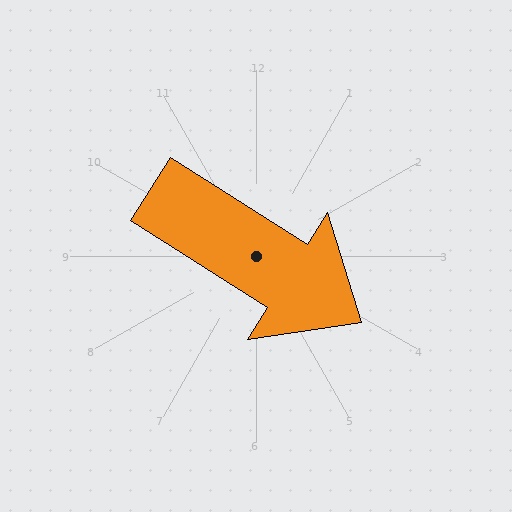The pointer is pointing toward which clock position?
Roughly 4 o'clock.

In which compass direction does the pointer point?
Southeast.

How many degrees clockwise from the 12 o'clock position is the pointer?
Approximately 122 degrees.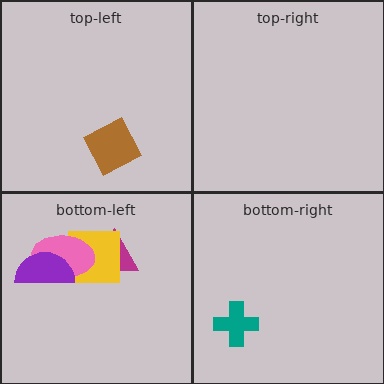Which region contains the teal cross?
The bottom-right region.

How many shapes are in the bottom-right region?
1.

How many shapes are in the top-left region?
1.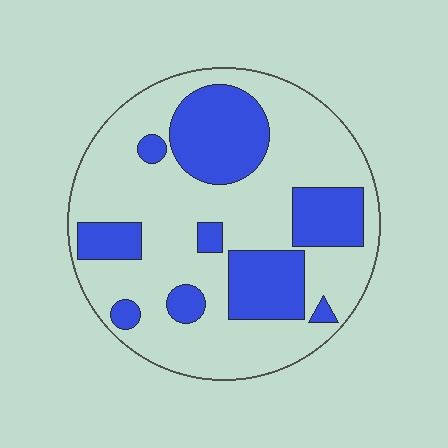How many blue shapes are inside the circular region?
9.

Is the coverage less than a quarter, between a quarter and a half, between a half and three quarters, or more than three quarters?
Between a quarter and a half.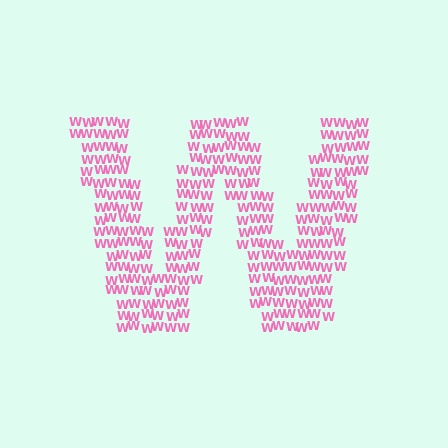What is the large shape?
The large shape is the letter W.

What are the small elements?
The small elements are letter W's.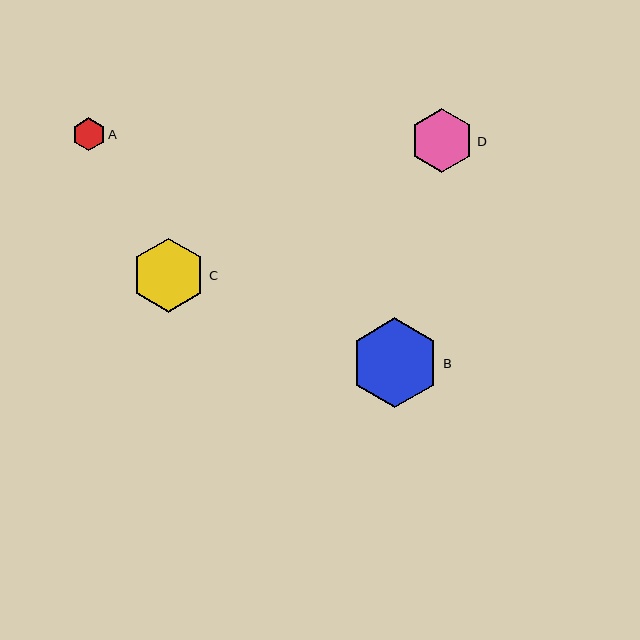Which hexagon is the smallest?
Hexagon A is the smallest with a size of approximately 33 pixels.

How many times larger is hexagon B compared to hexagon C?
Hexagon B is approximately 1.2 times the size of hexagon C.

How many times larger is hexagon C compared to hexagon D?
Hexagon C is approximately 1.2 times the size of hexagon D.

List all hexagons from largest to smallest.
From largest to smallest: B, C, D, A.